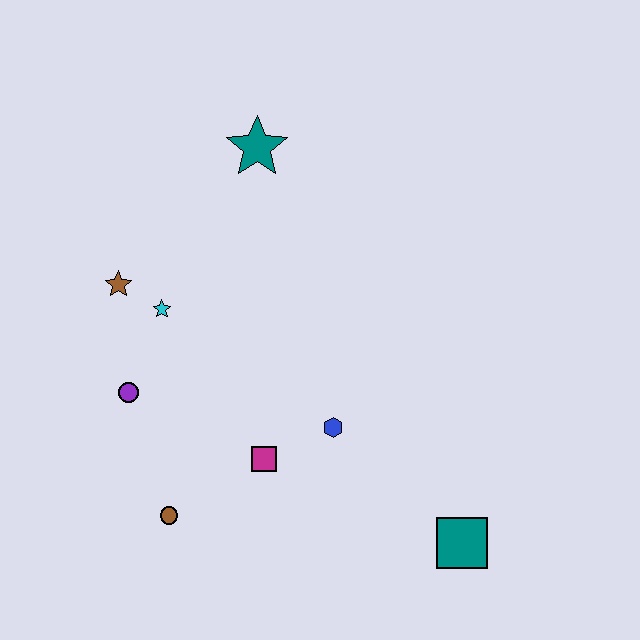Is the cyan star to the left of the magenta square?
Yes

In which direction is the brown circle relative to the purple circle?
The brown circle is below the purple circle.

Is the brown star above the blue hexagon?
Yes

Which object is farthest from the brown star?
The teal square is farthest from the brown star.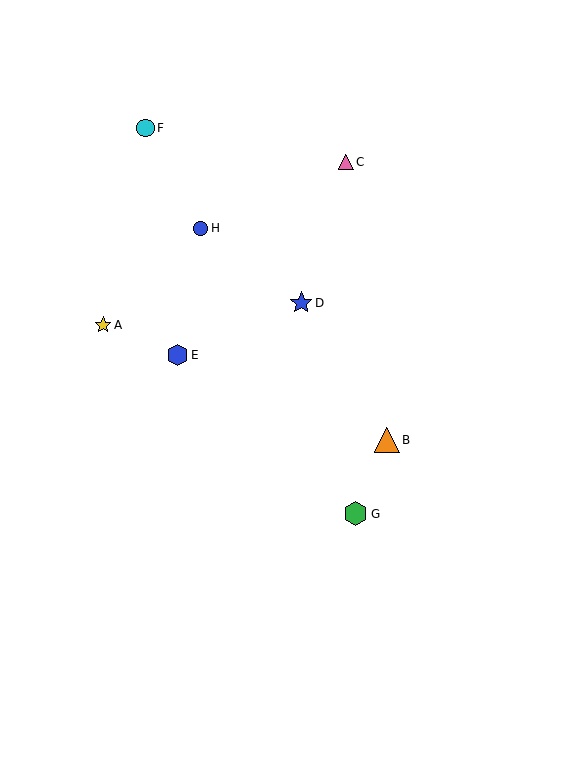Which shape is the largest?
The orange triangle (labeled B) is the largest.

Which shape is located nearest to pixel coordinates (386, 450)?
The orange triangle (labeled B) at (387, 440) is nearest to that location.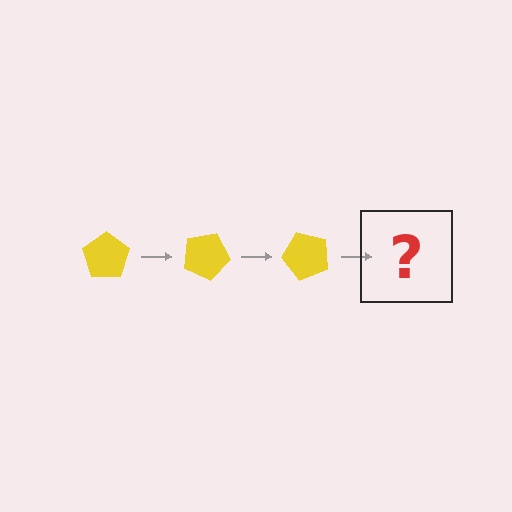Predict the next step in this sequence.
The next step is a yellow pentagon rotated 75 degrees.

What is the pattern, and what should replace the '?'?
The pattern is that the pentagon rotates 25 degrees each step. The '?' should be a yellow pentagon rotated 75 degrees.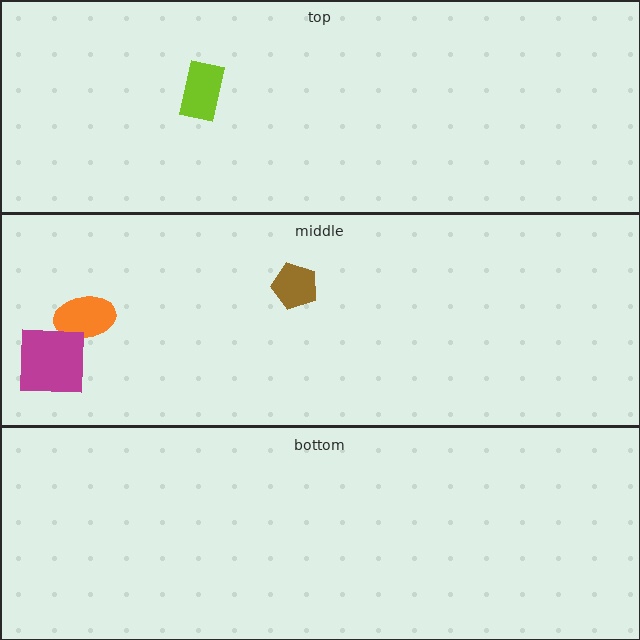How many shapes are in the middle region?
3.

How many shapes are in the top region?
1.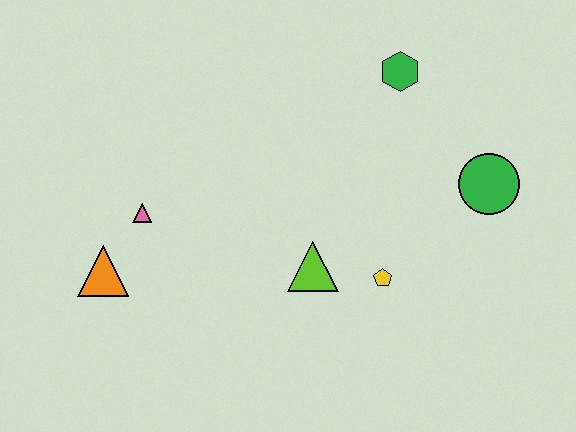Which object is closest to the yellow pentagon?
The lime triangle is closest to the yellow pentagon.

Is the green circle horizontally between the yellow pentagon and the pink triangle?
No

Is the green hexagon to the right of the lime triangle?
Yes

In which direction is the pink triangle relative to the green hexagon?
The pink triangle is to the left of the green hexagon.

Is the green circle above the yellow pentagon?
Yes